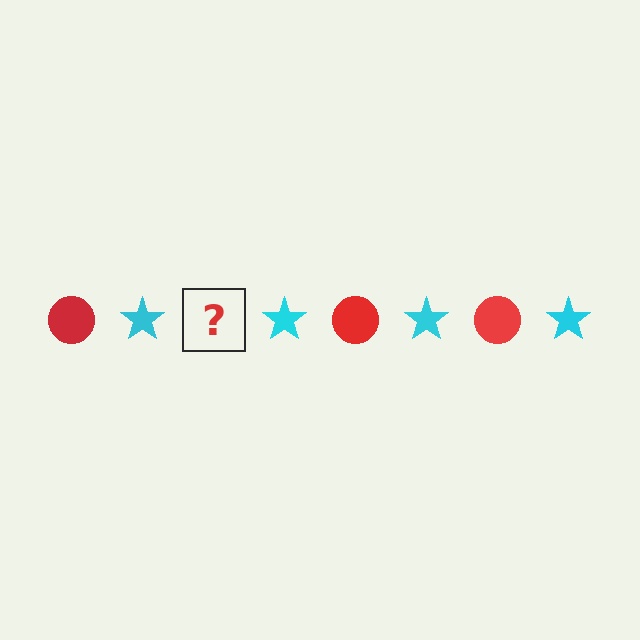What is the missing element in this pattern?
The missing element is a red circle.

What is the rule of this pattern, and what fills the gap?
The rule is that the pattern alternates between red circle and cyan star. The gap should be filled with a red circle.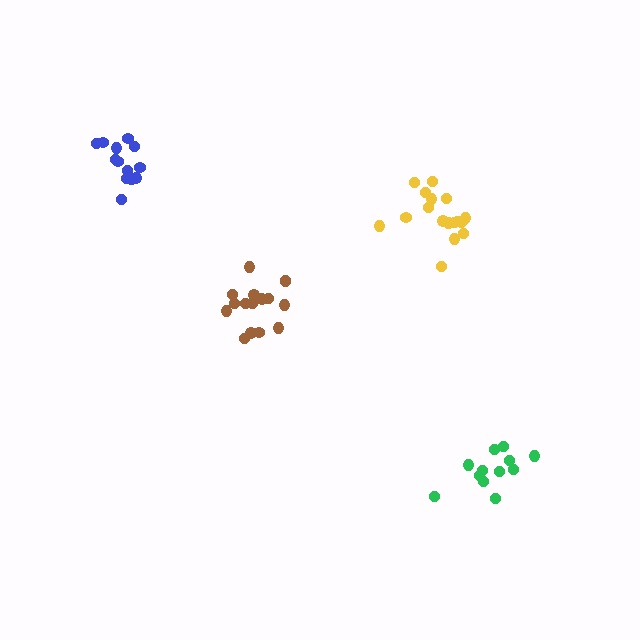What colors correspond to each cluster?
The clusters are colored: yellow, brown, green, blue.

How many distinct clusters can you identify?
There are 4 distinct clusters.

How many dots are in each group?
Group 1: 17 dots, Group 2: 16 dots, Group 3: 12 dots, Group 4: 13 dots (58 total).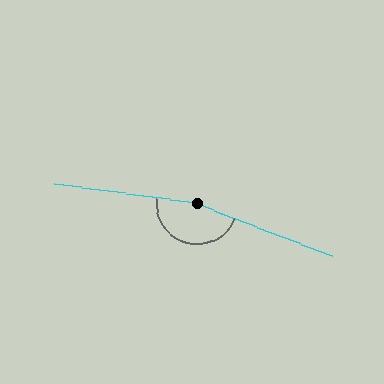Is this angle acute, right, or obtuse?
It is obtuse.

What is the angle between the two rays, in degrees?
Approximately 167 degrees.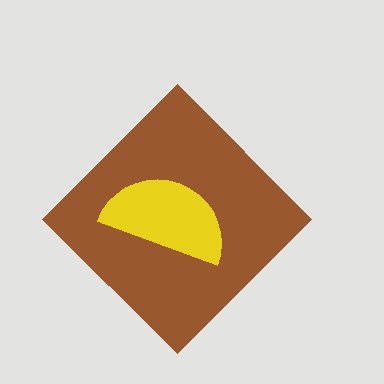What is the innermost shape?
The yellow semicircle.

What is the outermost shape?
The brown diamond.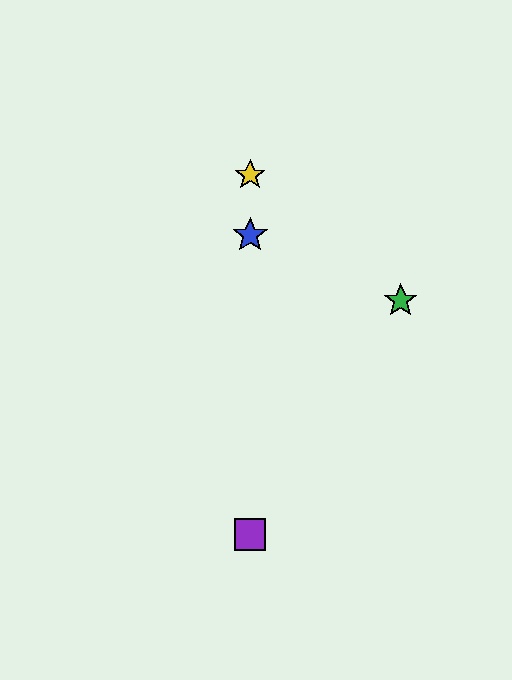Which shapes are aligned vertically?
The red star, the blue star, the yellow star, the purple square are aligned vertically.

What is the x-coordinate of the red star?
The red star is at x≈250.